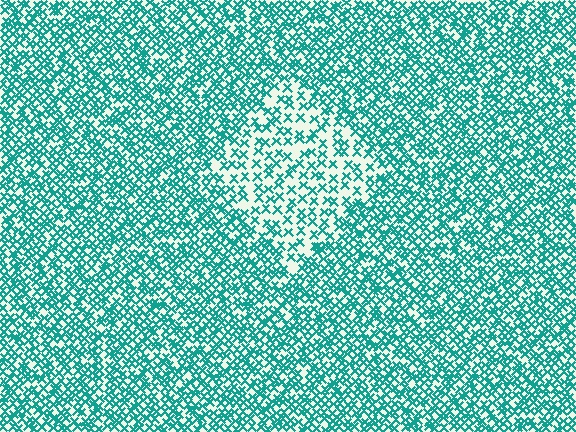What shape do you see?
I see a diamond.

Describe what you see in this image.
The image contains small teal elements arranged at two different densities. A diamond-shaped region is visible where the elements are less densely packed than the surrounding area.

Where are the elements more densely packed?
The elements are more densely packed outside the diamond boundary.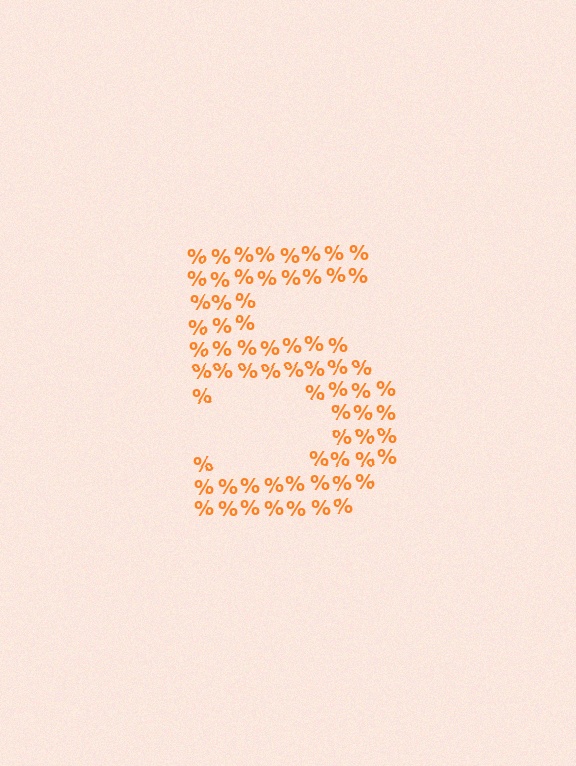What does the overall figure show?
The overall figure shows the digit 5.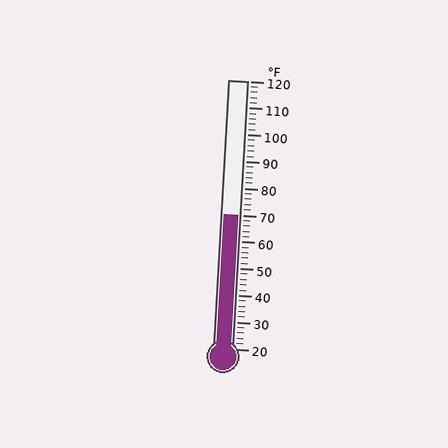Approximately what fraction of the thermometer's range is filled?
The thermometer is filled to approximately 50% of its range.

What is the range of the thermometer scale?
The thermometer scale ranges from 20°F to 120°F.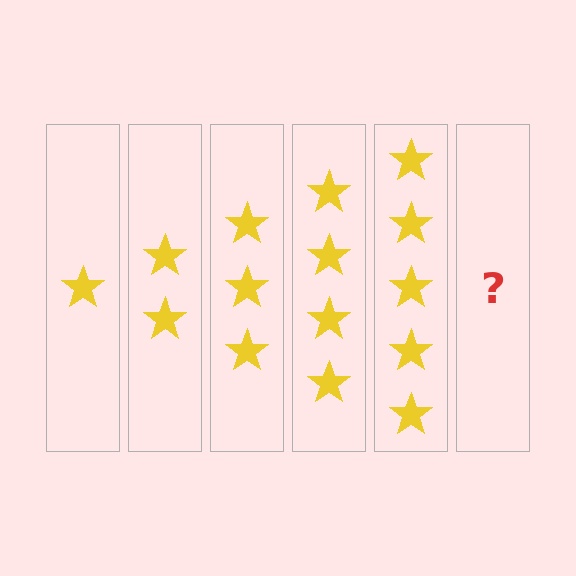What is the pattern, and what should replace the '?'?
The pattern is that each step adds one more star. The '?' should be 6 stars.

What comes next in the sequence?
The next element should be 6 stars.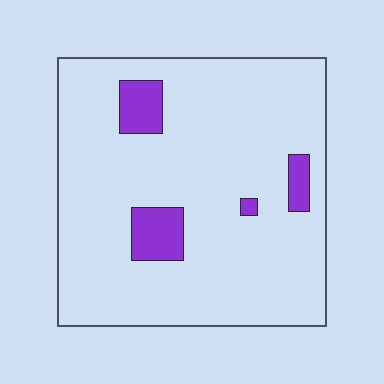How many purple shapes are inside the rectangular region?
4.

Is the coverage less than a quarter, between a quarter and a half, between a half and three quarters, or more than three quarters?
Less than a quarter.